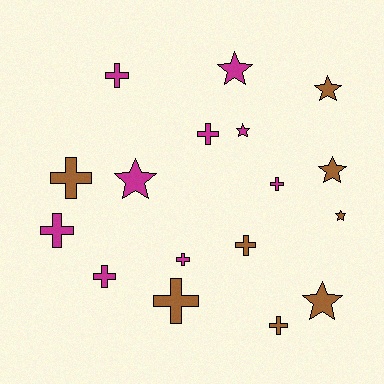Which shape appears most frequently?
Cross, with 10 objects.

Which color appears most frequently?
Magenta, with 9 objects.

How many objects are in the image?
There are 17 objects.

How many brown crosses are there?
There are 4 brown crosses.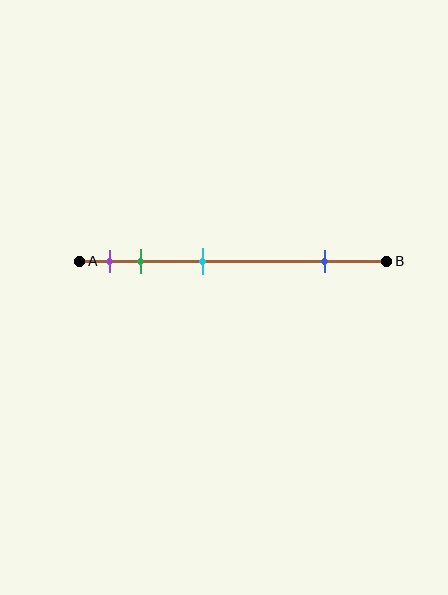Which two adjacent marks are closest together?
The purple and green marks are the closest adjacent pair.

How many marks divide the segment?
There are 4 marks dividing the segment.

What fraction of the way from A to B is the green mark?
The green mark is approximately 20% (0.2) of the way from A to B.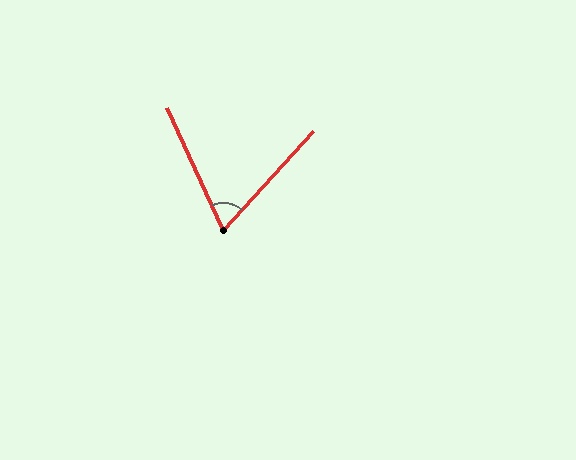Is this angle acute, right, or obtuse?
It is acute.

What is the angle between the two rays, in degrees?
Approximately 67 degrees.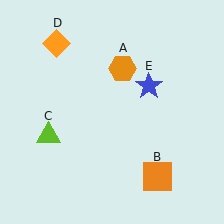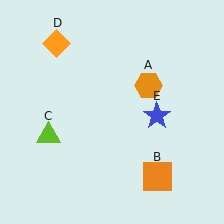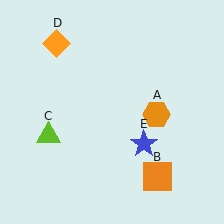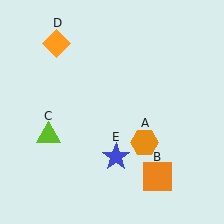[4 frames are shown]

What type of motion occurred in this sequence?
The orange hexagon (object A), blue star (object E) rotated clockwise around the center of the scene.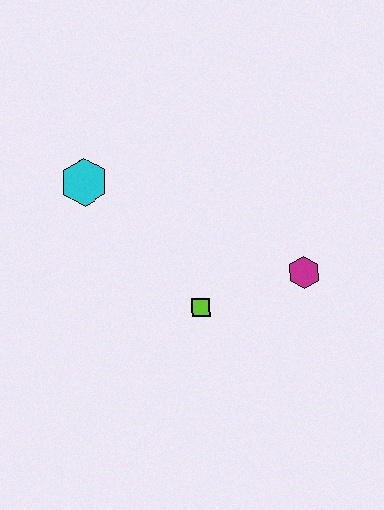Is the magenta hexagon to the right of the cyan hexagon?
Yes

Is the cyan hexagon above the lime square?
Yes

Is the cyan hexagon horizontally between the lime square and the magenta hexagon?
No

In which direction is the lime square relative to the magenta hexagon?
The lime square is to the left of the magenta hexagon.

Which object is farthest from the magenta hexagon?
The cyan hexagon is farthest from the magenta hexagon.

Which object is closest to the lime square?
The magenta hexagon is closest to the lime square.